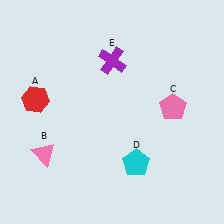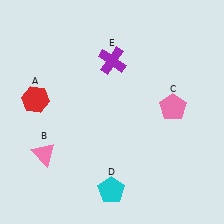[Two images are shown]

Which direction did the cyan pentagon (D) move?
The cyan pentagon (D) moved down.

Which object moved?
The cyan pentagon (D) moved down.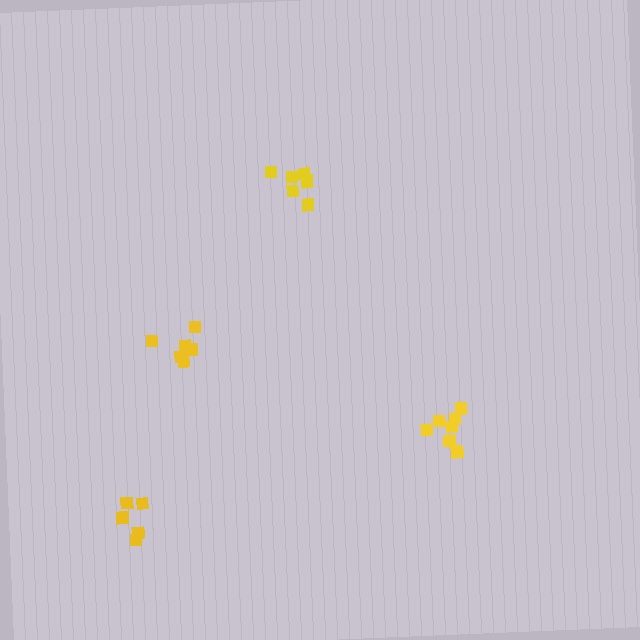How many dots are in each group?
Group 1: 7 dots, Group 2: 7 dots, Group 3: 5 dots, Group 4: 6 dots (25 total).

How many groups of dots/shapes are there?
There are 4 groups.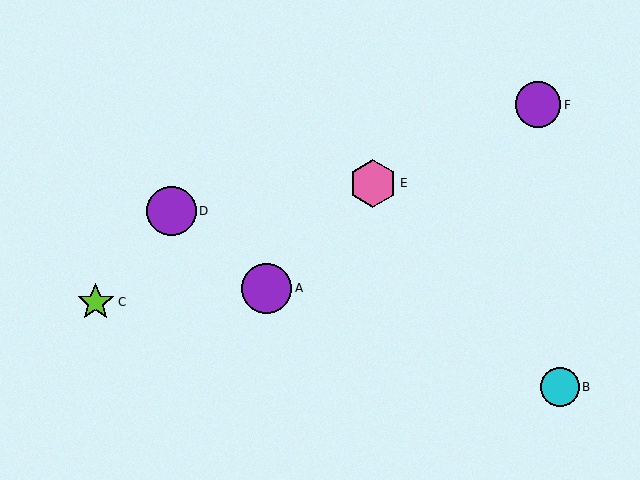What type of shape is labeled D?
Shape D is a purple circle.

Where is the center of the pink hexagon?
The center of the pink hexagon is at (373, 183).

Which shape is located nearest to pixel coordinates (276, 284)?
The purple circle (labeled A) at (267, 288) is nearest to that location.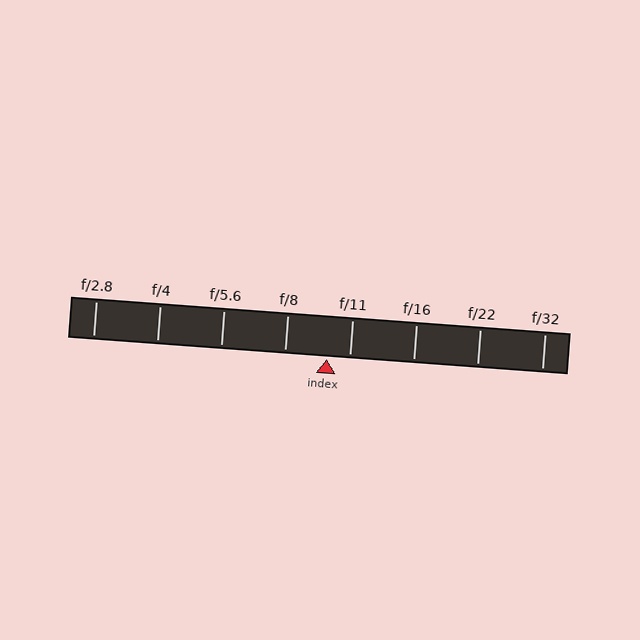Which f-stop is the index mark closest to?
The index mark is closest to f/11.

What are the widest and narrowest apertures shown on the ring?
The widest aperture shown is f/2.8 and the narrowest is f/32.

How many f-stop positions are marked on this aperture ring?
There are 8 f-stop positions marked.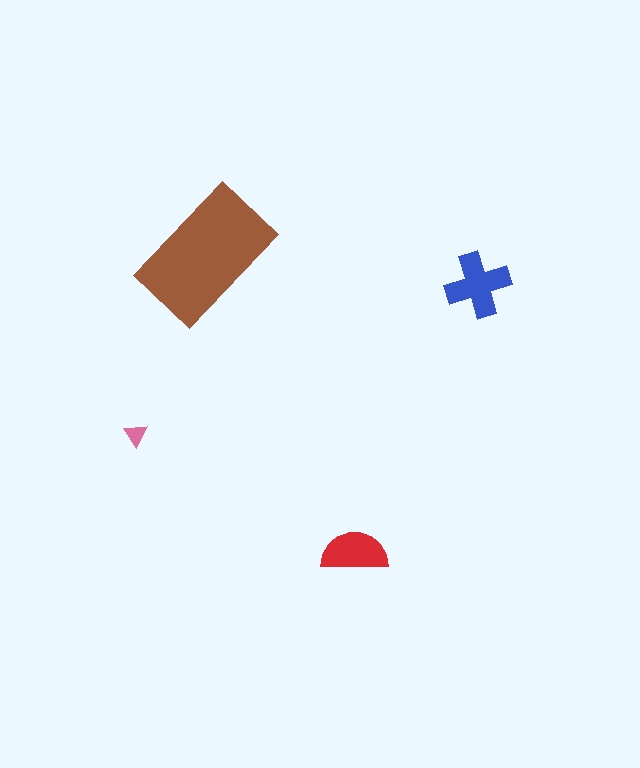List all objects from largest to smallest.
The brown rectangle, the blue cross, the red semicircle, the pink triangle.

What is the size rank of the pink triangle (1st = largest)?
4th.